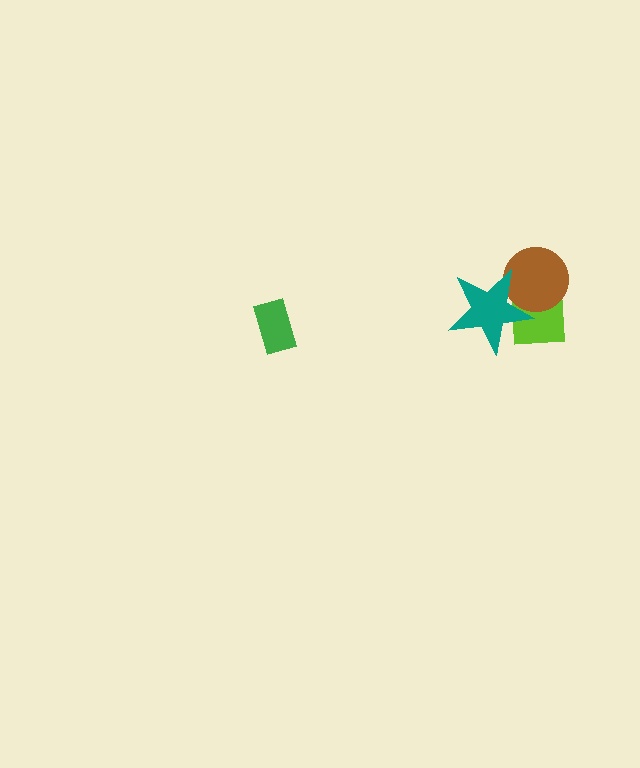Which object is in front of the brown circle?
The teal star is in front of the brown circle.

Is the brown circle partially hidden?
Yes, it is partially covered by another shape.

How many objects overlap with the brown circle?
2 objects overlap with the brown circle.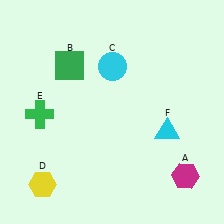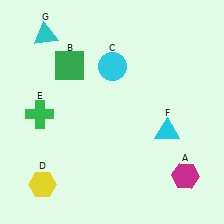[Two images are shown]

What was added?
A cyan triangle (G) was added in Image 2.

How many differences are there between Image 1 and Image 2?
There is 1 difference between the two images.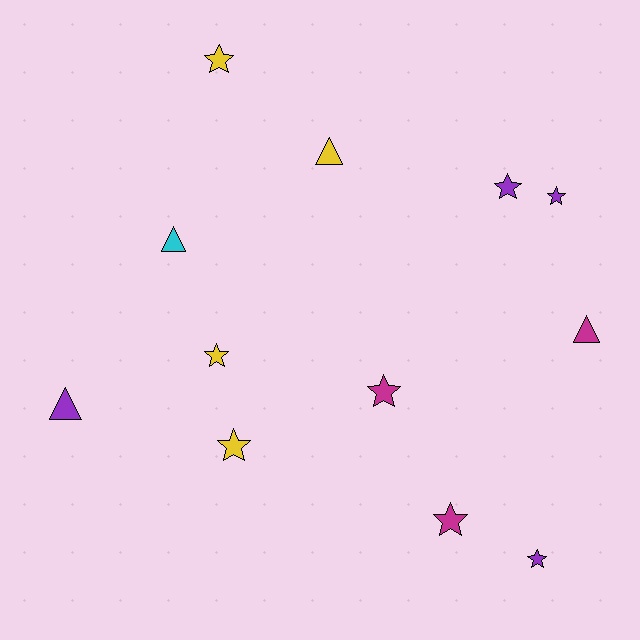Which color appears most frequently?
Purple, with 4 objects.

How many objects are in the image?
There are 12 objects.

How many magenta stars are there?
There are 2 magenta stars.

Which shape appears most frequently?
Star, with 8 objects.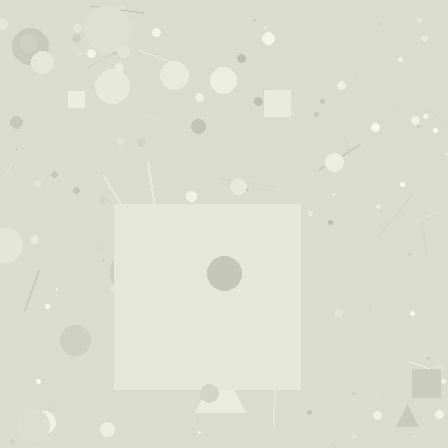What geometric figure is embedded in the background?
A square is embedded in the background.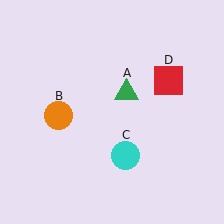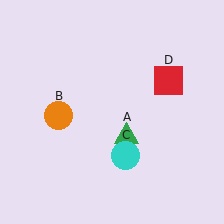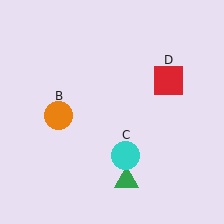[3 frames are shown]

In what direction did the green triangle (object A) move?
The green triangle (object A) moved down.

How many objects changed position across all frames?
1 object changed position: green triangle (object A).